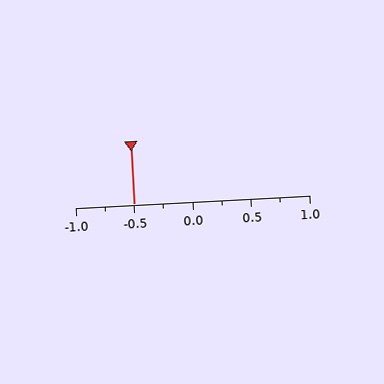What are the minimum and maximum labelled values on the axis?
The axis runs from -1.0 to 1.0.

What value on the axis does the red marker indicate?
The marker indicates approximately -0.5.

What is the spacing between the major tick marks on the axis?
The major ticks are spaced 0.5 apart.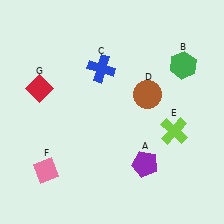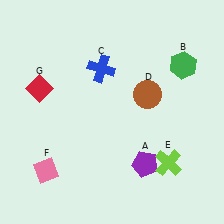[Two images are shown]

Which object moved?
The lime cross (E) moved down.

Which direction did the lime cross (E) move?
The lime cross (E) moved down.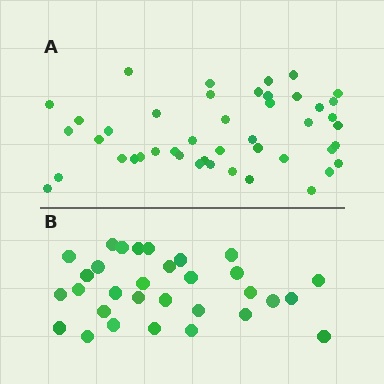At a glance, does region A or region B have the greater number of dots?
Region A (the top region) has more dots.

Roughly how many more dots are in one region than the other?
Region A has approximately 15 more dots than region B.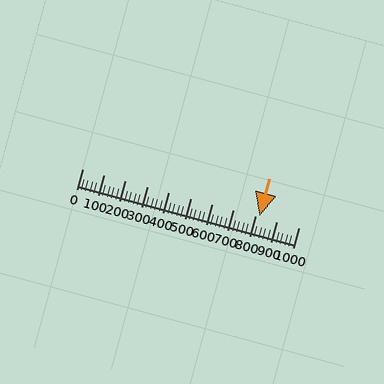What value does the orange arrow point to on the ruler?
The orange arrow points to approximately 820.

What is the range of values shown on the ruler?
The ruler shows values from 0 to 1000.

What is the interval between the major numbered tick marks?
The major tick marks are spaced 100 units apart.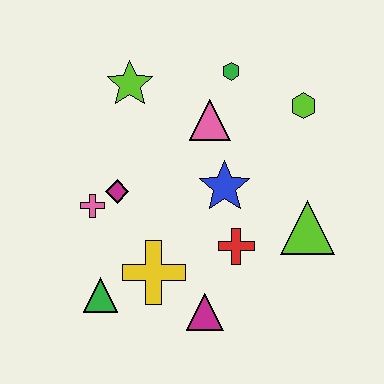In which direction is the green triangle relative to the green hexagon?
The green triangle is below the green hexagon.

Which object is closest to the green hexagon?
The pink triangle is closest to the green hexagon.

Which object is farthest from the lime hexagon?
The green triangle is farthest from the lime hexagon.